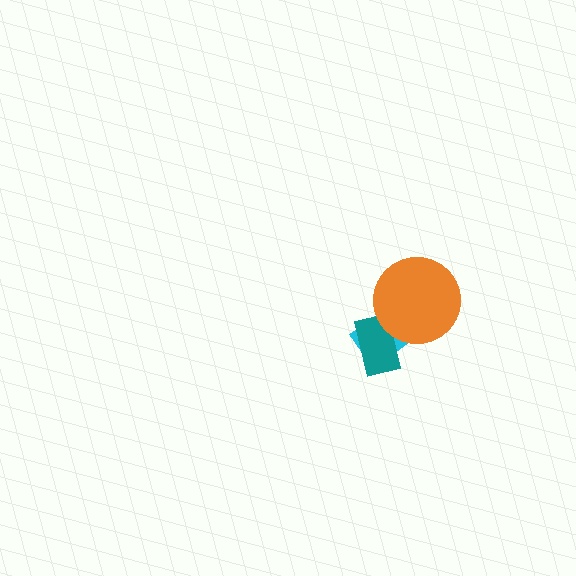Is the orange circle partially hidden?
No, no other shape covers it.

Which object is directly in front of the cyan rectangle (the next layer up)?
The teal rectangle is directly in front of the cyan rectangle.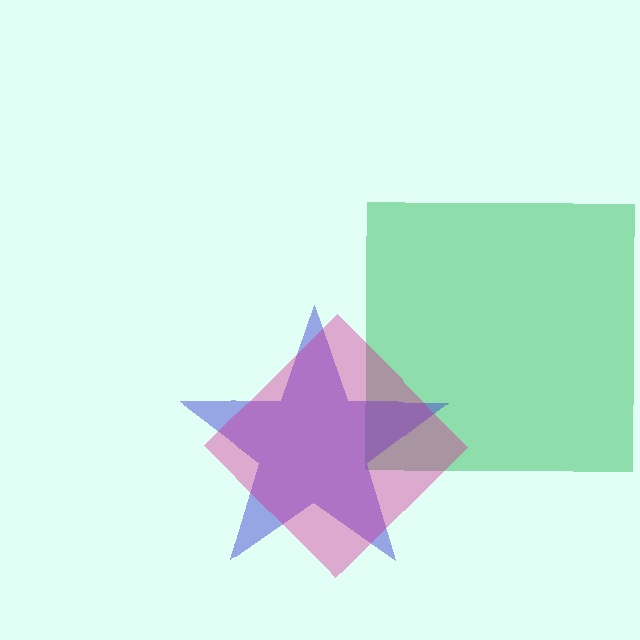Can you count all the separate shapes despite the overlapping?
Yes, there are 3 separate shapes.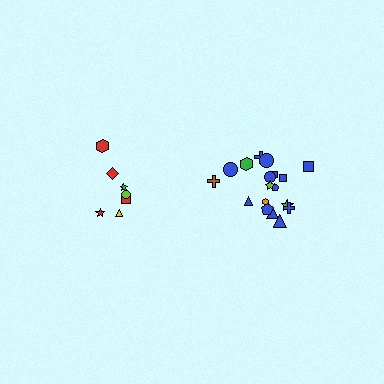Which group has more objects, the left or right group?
The right group.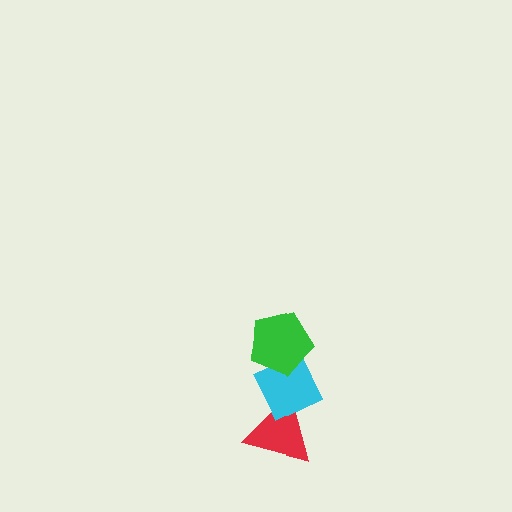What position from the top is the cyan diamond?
The cyan diamond is 2nd from the top.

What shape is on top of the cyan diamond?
The green pentagon is on top of the cyan diamond.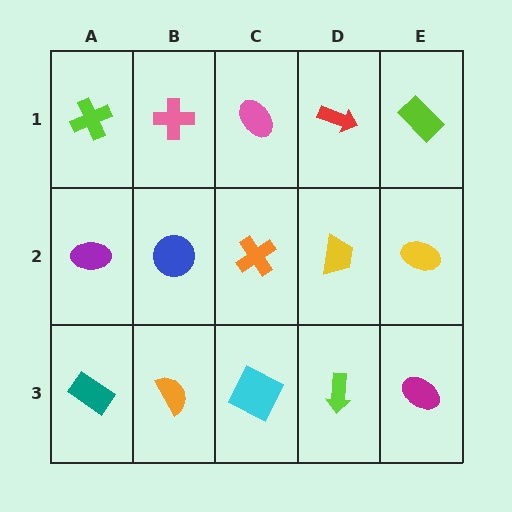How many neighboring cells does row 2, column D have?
4.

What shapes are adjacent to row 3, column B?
A blue circle (row 2, column B), a teal rectangle (row 3, column A), a cyan square (row 3, column C).